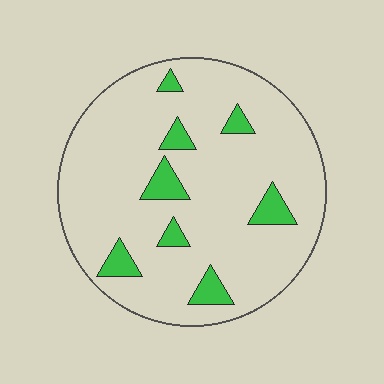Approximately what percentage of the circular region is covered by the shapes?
Approximately 10%.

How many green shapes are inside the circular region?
8.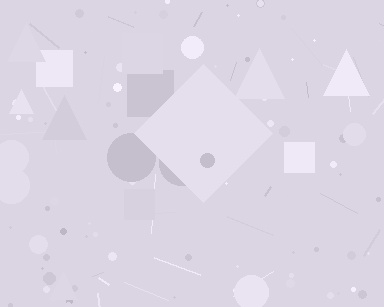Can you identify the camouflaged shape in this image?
The camouflaged shape is a diamond.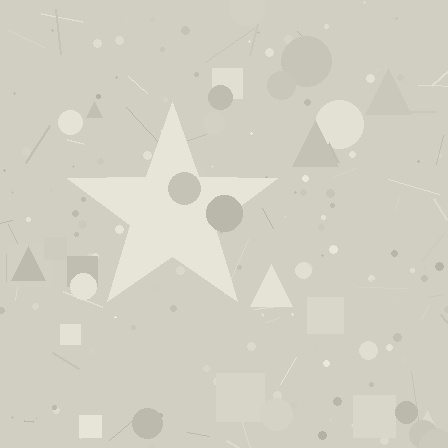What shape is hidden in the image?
A star is hidden in the image.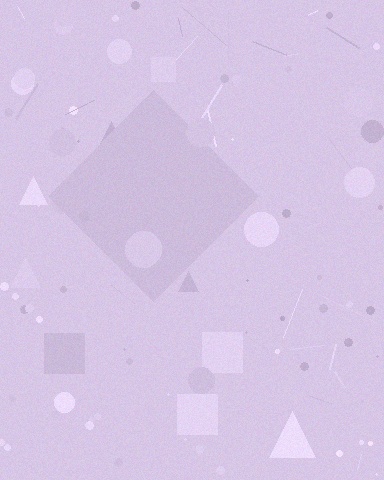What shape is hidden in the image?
A diamond is hidden in the image.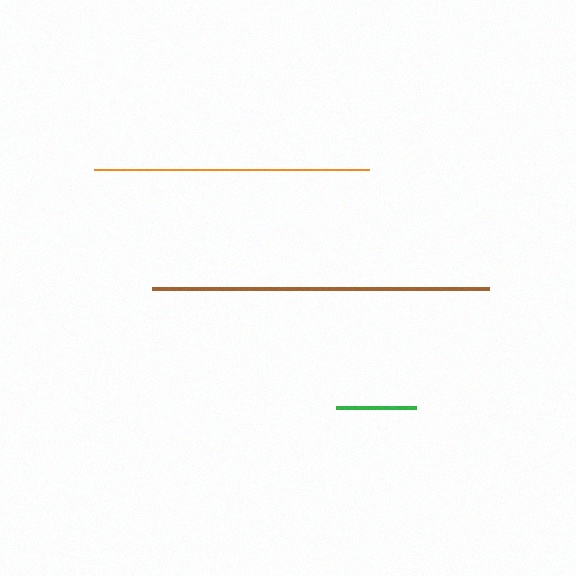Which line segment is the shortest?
The green line is the shortest at approximately 80 pixels.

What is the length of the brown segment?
The brown segment is approximately 336 pixels long.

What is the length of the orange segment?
The orange segment is approximately 275 pixels long.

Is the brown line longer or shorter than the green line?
The brown line is longer than the green line.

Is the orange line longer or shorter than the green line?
The orange line is longer than the green line.